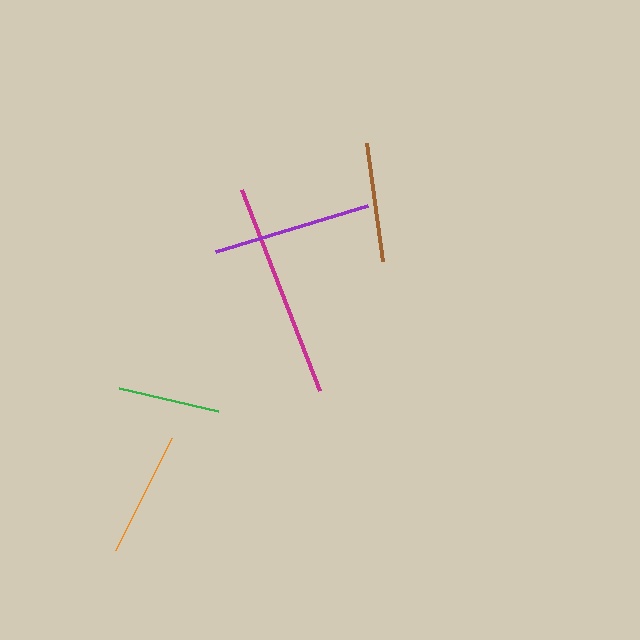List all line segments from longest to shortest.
From longest to shortest: magenta, purple, orange, brown, green.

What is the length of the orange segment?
The orange segment is approximately 126 pixels long.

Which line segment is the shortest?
The green line is the shortest at approximately 101 pixels.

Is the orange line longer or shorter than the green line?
The orange line is longer than the green line.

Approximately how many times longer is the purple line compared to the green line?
The purple line is approximately 1.6 times the length of the green line.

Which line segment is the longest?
The magenta line is the longest at approximately 216 pixels.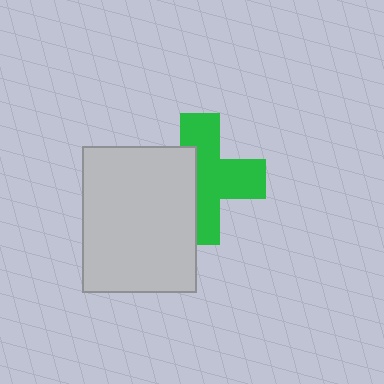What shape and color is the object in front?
The object in front is a light gray rectangle.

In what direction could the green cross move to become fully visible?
The green cross could move right. That would shift it out from behind the light gray rectangle entirely.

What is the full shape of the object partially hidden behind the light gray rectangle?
The partially hidden object is a green cross.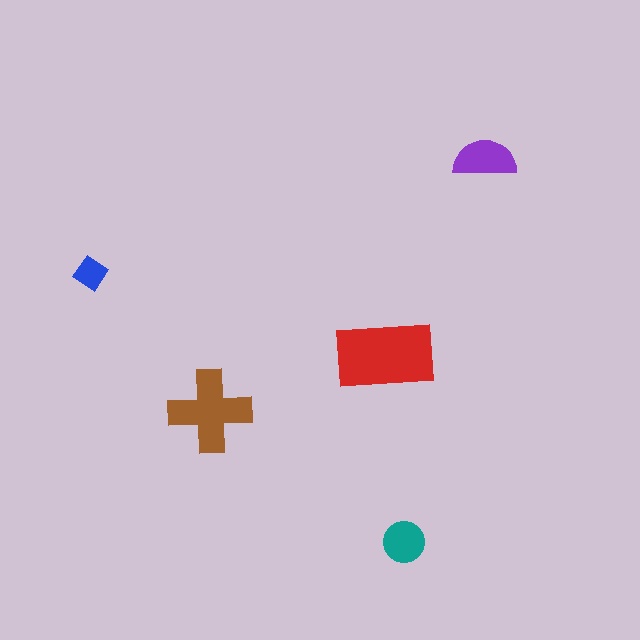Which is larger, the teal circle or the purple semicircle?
The purple semicircle.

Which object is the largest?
The red rectangle.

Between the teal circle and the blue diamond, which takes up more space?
The teal circle.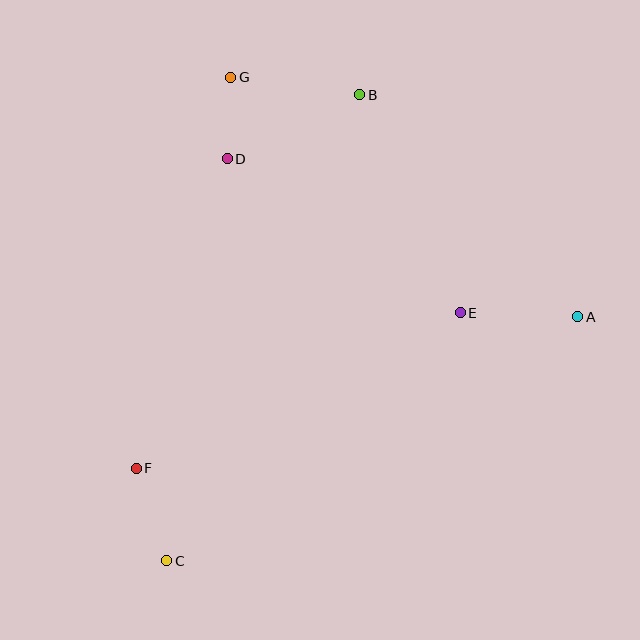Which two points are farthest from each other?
Points B and C are farthest from each other.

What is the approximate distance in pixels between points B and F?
The distance between B and F is approximately 435 pixels.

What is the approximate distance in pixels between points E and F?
The distance between E and F is approximately 359 pixels.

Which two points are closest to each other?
Points D and G are closest to each other.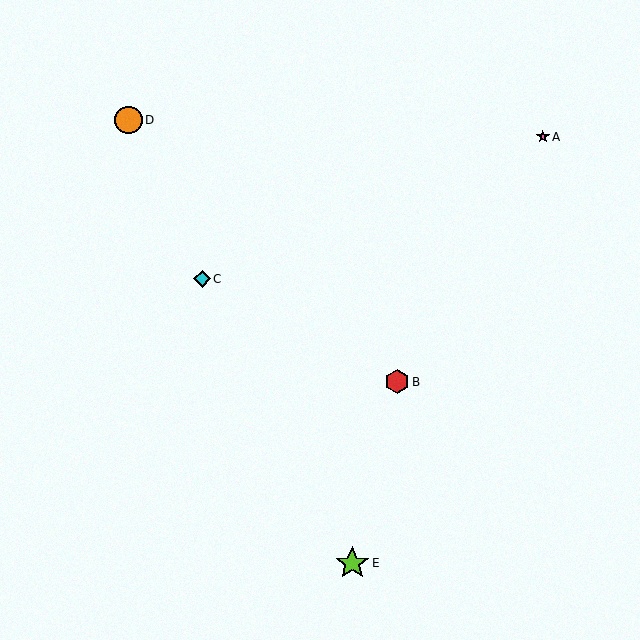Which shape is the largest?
The lime star (labeled E) is the largest.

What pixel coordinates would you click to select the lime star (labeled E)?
Click at (352, 563) to select the lime star E.